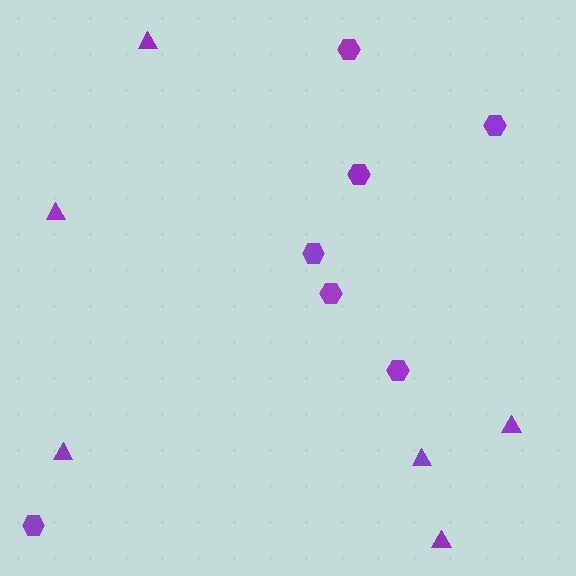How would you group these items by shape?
There are 2 groups: one group of triangles (6) and one group of hexagons (7).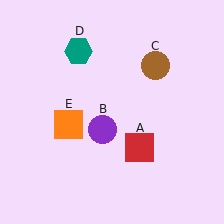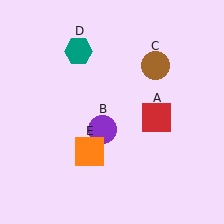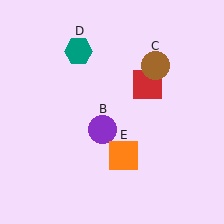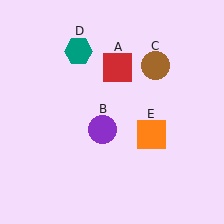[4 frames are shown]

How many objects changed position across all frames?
2 objects changed position: red square (object A), orange square (object E).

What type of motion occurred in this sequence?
The red square (object A), orange square (object E) rotated counterclockwise around the center of the scene.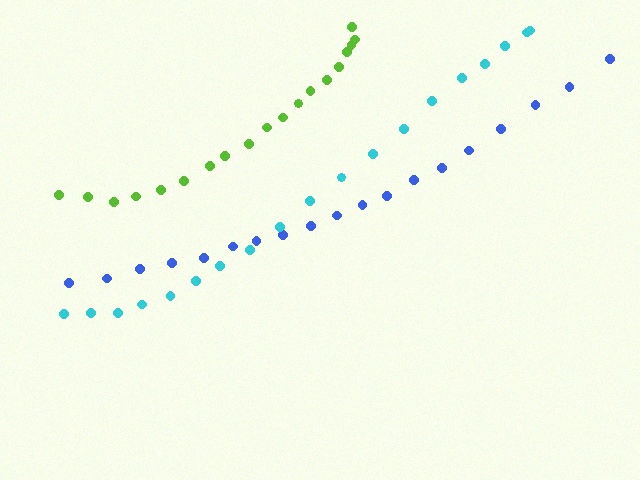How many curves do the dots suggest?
There are 3 distinct paths.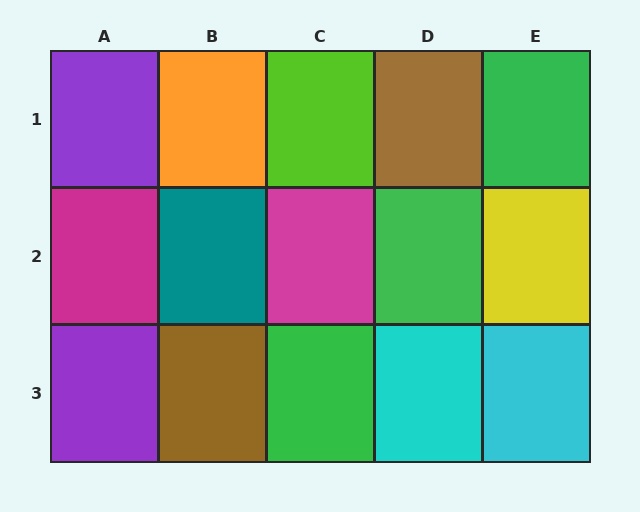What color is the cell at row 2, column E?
Yellow.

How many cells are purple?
2 cells are purple.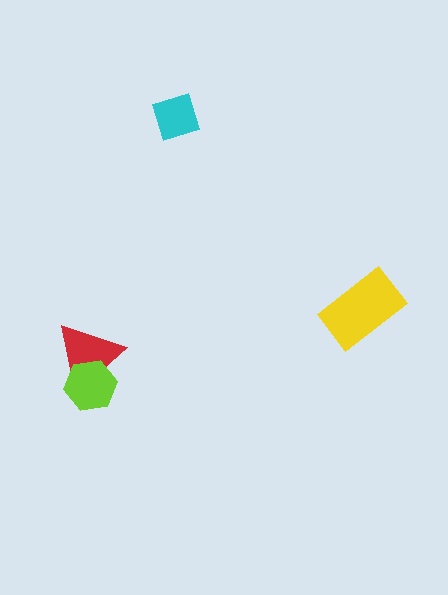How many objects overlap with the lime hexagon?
1 object overlaps with the lime hexagon.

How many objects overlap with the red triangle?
1 object overlaps with the red triangle.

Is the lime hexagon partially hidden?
No, no other shape covers it.